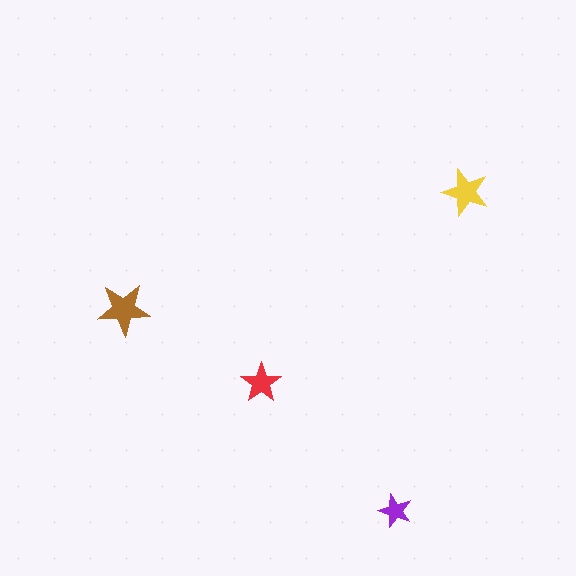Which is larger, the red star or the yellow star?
The yellow one.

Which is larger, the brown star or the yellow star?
The brown one.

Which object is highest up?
The yellow star is topmost.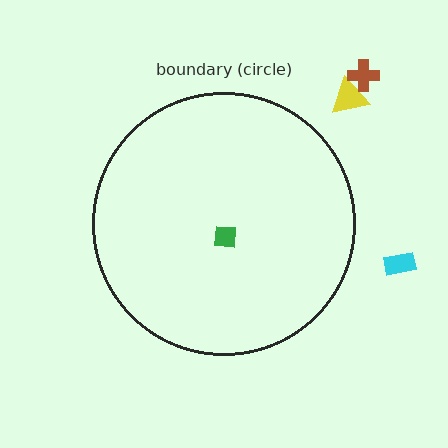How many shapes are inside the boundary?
1 inside, 3 outside.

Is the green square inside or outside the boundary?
Inside.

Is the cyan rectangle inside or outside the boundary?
Outside.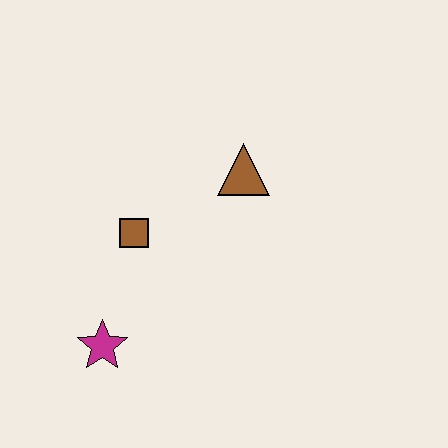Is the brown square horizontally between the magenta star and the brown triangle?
Yes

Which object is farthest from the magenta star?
The brown triangle is farthest from the magenta star.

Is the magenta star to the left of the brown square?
Yes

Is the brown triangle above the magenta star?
Yes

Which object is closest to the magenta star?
The brown square is closest to the magenta star.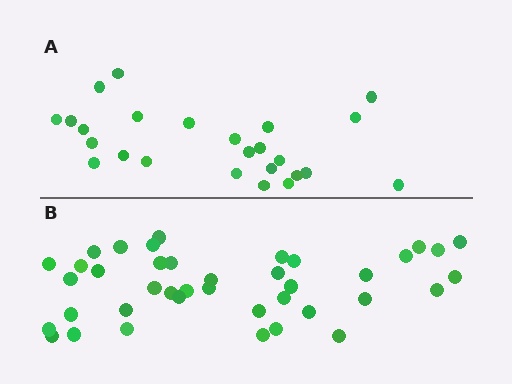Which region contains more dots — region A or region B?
Region B (the bottom region) has more dots.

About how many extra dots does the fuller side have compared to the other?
Region B has approximately 15 more dots than region A.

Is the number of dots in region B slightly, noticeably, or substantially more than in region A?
Region B has substantially more. The ratio is roughly 1.6 to 1.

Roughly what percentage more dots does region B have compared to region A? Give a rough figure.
About 60% more.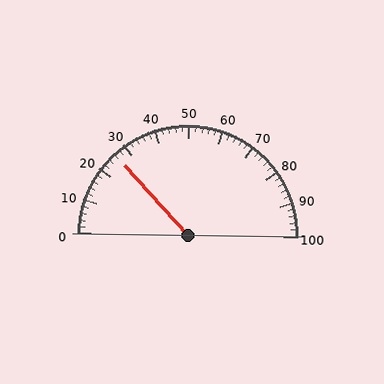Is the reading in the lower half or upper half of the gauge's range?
The reading is in the lower half of the range (0 to 100).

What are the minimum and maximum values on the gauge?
The gauge ranges from 0 to 100.